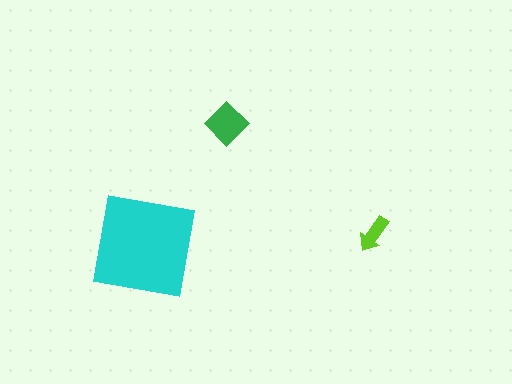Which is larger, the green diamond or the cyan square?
The cyan square.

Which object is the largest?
The cyan square.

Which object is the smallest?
The lime arrow.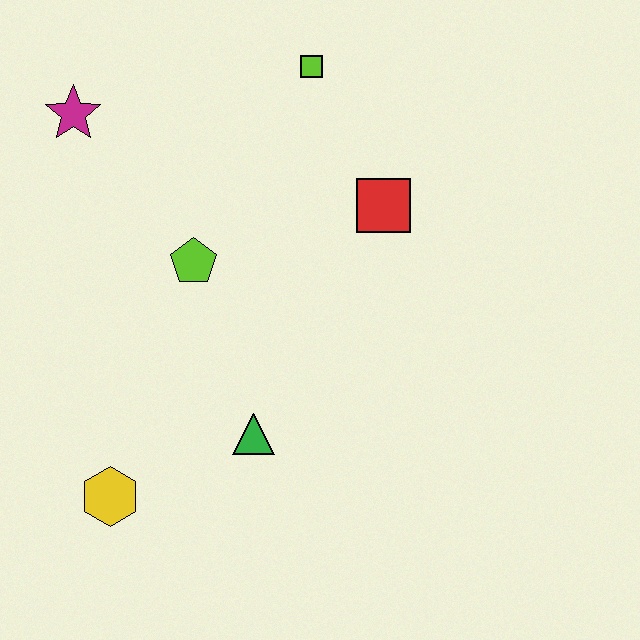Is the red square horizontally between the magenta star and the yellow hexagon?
No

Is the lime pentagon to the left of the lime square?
Yes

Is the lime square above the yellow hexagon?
Yes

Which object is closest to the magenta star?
The lime pentagon is closest to the magenta star.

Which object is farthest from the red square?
The yellow hexagon is farthest from the red square.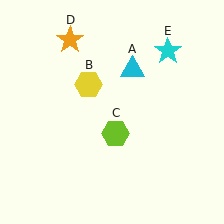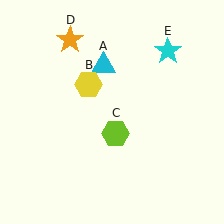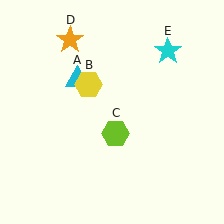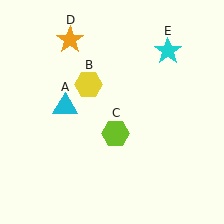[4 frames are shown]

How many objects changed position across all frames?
1 object changed position: cyan triangle (object A).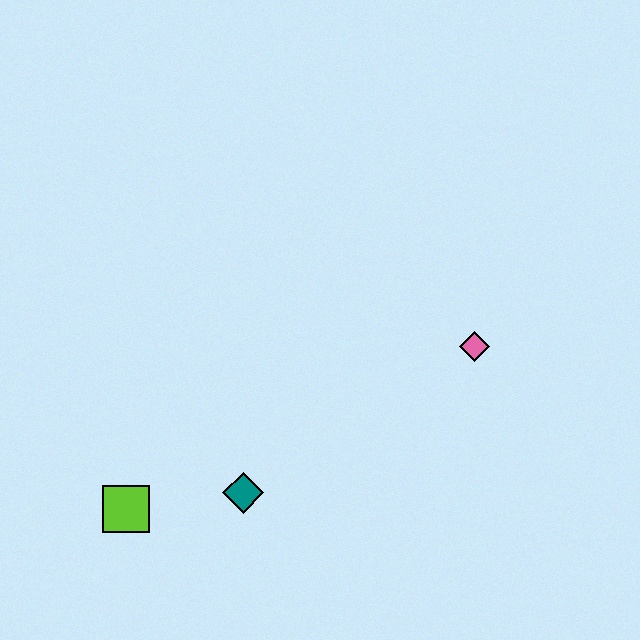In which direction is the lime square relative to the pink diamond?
The lime square is to the left of the pink diamond.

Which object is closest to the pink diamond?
The teal diamond is closest to the pink diamond.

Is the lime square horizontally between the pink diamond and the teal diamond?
No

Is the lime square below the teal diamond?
Yes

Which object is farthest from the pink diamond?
The lime square is farthest from the pink diamond.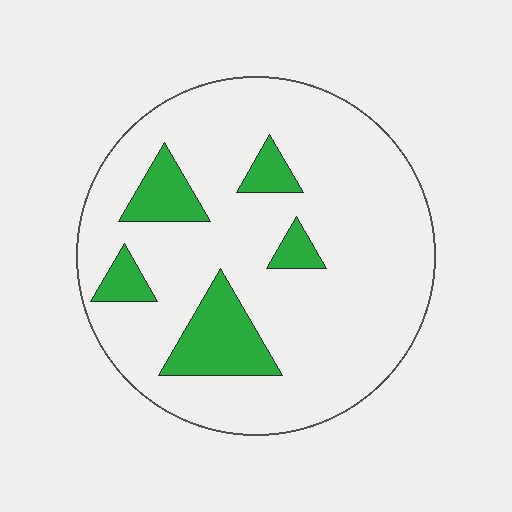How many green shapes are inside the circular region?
5.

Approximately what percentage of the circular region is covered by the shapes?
Approximately 15%.